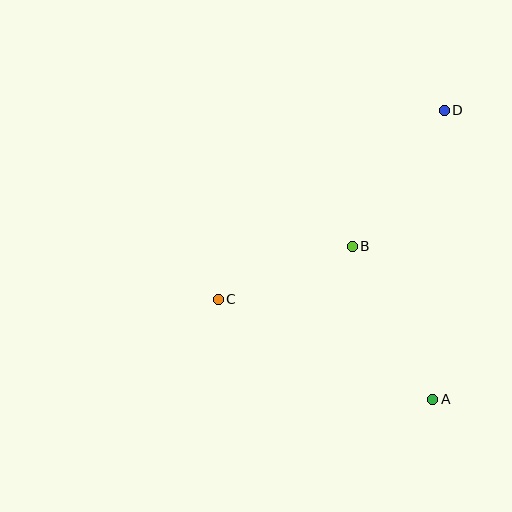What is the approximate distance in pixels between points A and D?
The distance between A and D is approximately 289 pixels.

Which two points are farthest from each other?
Points C and D are farthest from each other.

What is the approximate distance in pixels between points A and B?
The distance between A and B is approximately 173 pixels.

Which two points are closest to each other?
Points B and C are closest to each other.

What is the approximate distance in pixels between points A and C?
The distance between A and C is approximately 237 pixels.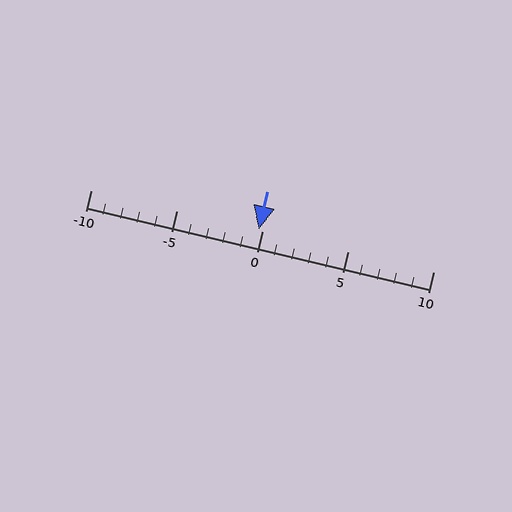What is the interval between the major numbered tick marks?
The major tick marks are spaced 5 units apart.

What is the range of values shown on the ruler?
The ruler shows values from -10 to 10.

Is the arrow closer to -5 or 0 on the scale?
The arrow is closer to 0.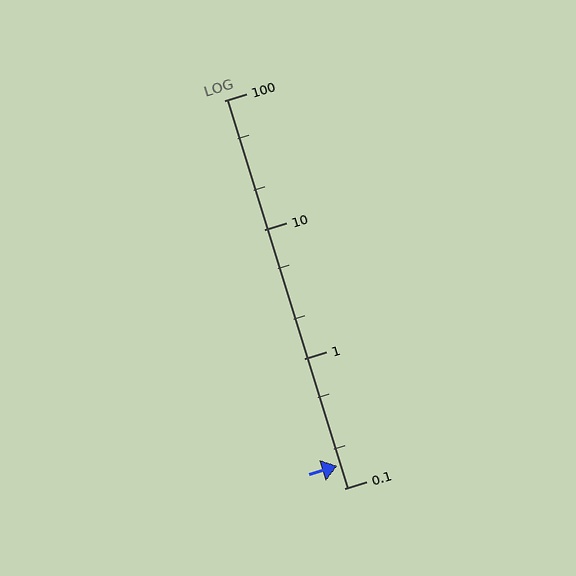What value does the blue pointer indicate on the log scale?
The pointer indicates approximately 0.15.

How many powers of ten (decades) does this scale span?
The scale spans 3 decades, from 0.1 to 100.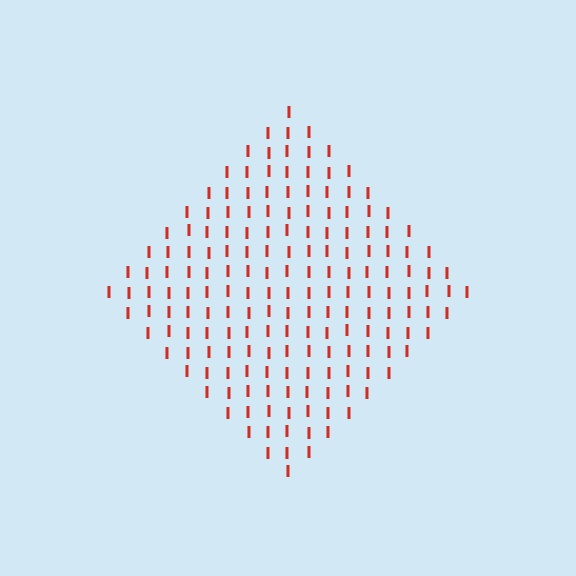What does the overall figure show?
The overall figure shows a diamond.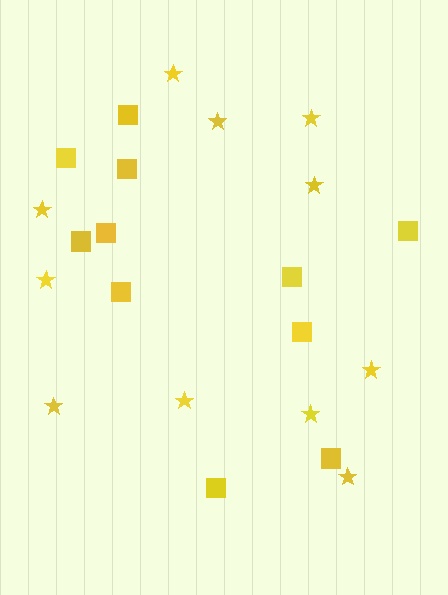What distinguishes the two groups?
There are 2 groups: one group of stars (11) and one group of squares (11).